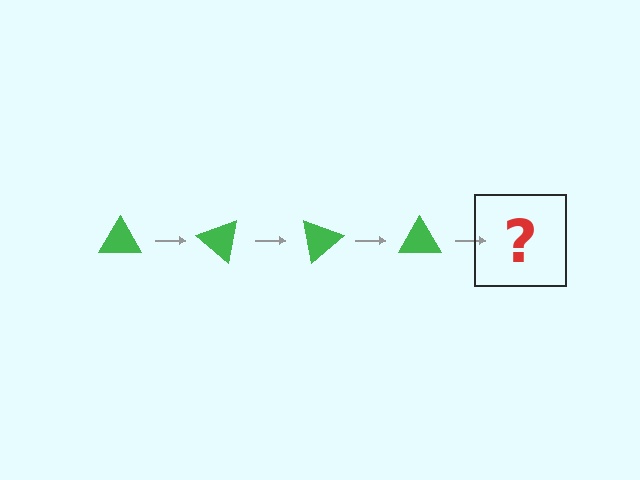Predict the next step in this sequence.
The next step is a green triangle rotated 160 degrees.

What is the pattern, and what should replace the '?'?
The pattern is that the triangle rotates 40 degrees each step. The '?' should be a green triangle rotated 160 degrees.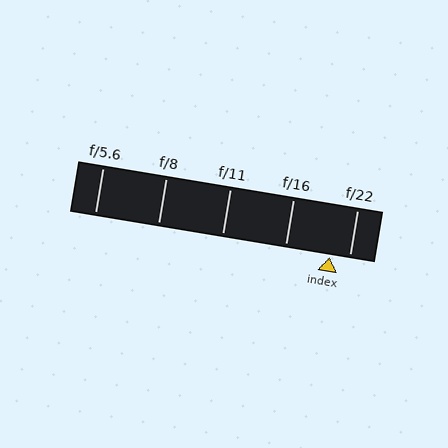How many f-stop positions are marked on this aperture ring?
There are 5 f-stop positions marked.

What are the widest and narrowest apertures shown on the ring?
The widest aperture shown is f/5.6 and the narrowest is f/22.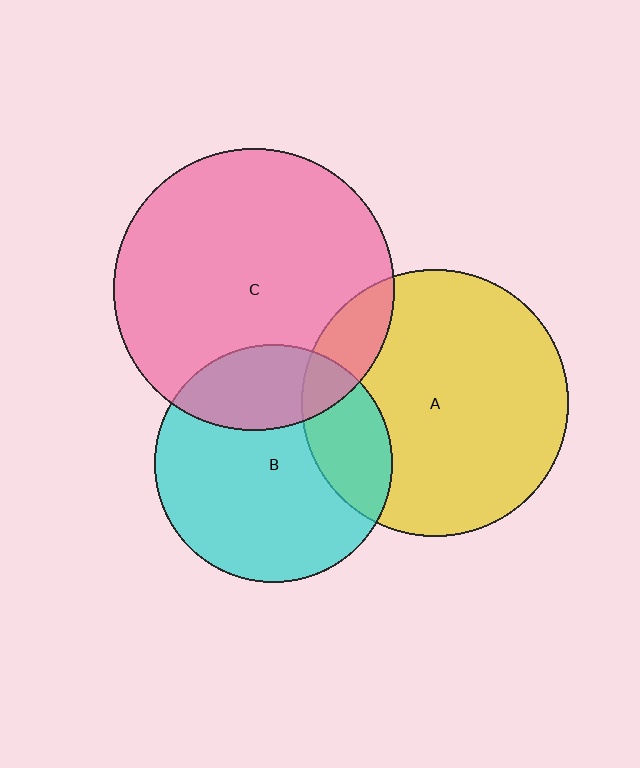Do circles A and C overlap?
Yes.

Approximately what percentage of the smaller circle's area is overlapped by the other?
Approximately 15%.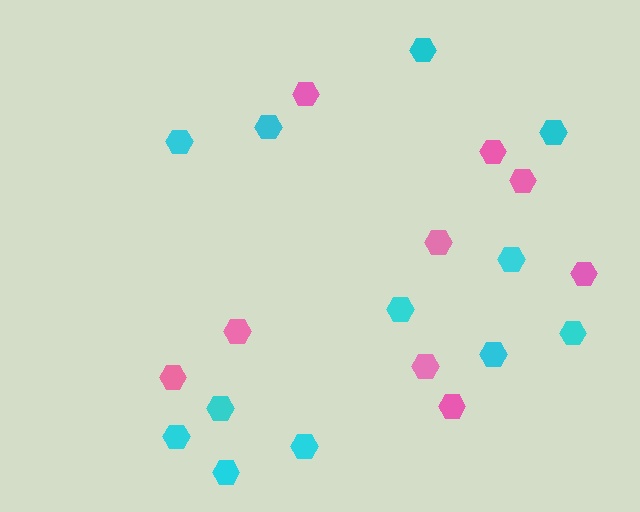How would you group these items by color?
There are 2 groups: one group of pink hexagons (9) and one group of cyan hexagons (12).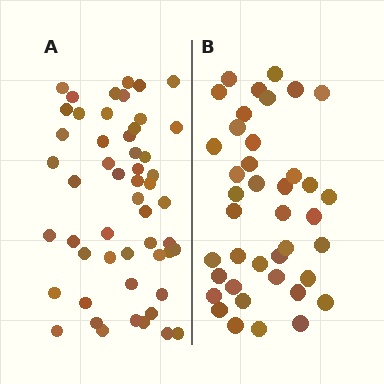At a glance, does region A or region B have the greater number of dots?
Region A (the left region) has more dots.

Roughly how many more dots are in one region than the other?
Region A has roughly 12 or so more dots than region B.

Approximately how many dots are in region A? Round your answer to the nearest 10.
About 50 dots. (The exact count is 52, which rounds to 50.)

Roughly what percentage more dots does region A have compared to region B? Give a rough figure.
About 30% more.